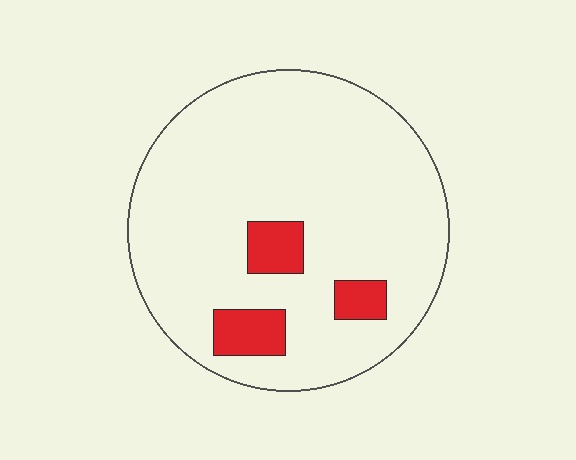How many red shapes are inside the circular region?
3.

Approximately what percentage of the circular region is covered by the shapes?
Approximately 10%.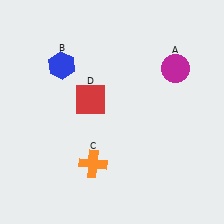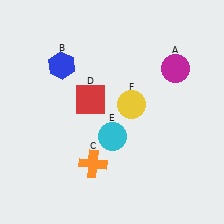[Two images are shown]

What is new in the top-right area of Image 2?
A yellow circle (F) was added in the top-right area of Image 2.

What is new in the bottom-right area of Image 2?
A cyan circle (E) was added in the bottom-right area of Image 2.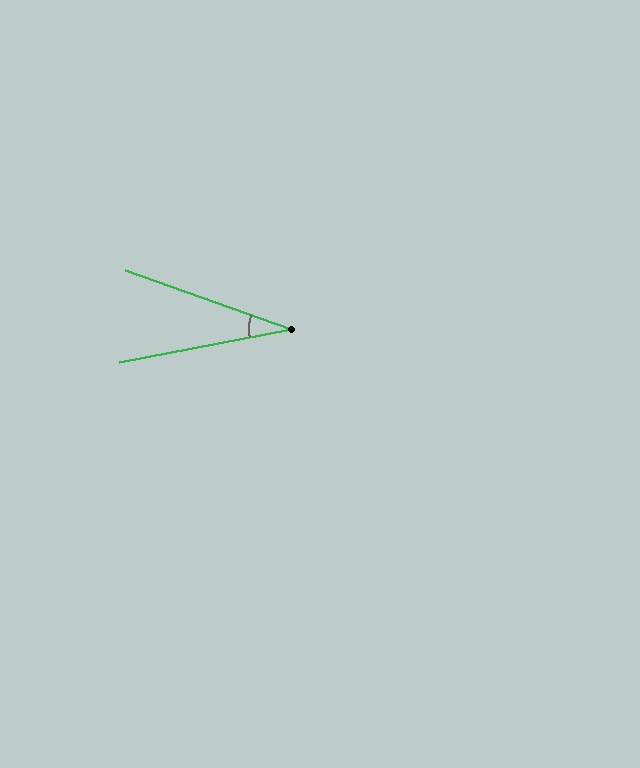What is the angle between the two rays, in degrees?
Approximately 30 degrees.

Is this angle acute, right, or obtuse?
It is acute.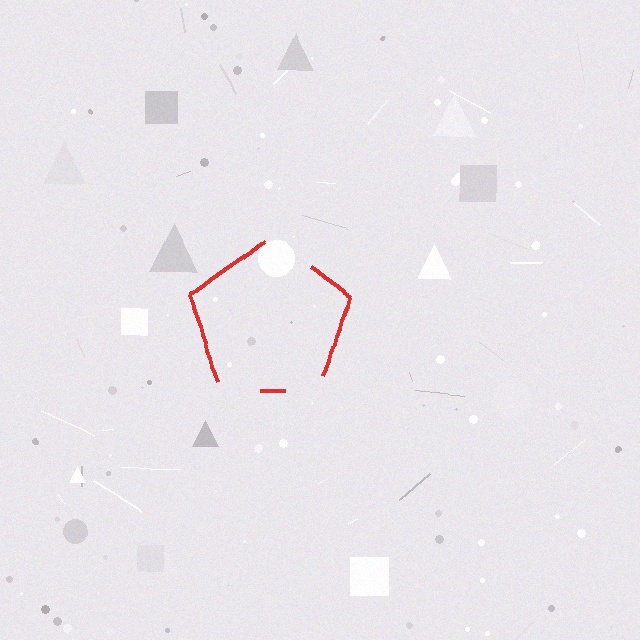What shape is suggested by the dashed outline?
The dashed outline suggests a pentagon.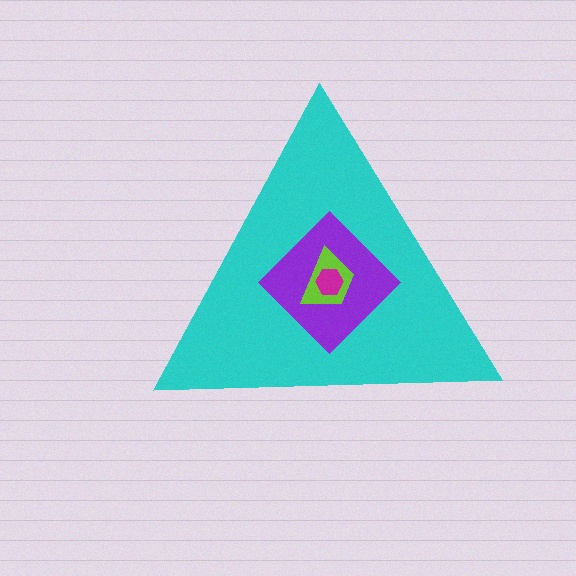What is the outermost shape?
The cyan triangle.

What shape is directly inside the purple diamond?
The lime trapezoid.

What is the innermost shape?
The magenta hexagon.